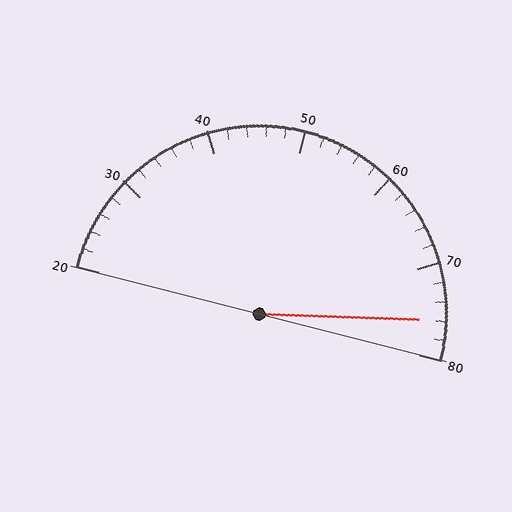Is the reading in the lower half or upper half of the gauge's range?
The reading is in the upper half of the range (20 to 80).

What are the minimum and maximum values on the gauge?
The gauge ranges from 20 to 80.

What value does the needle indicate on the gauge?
The needle indicates approximately 76.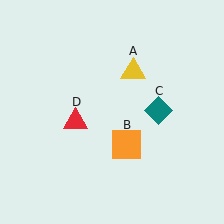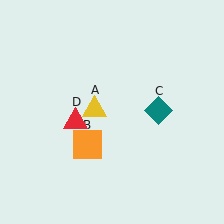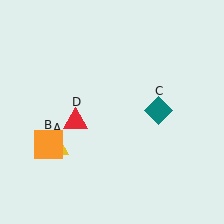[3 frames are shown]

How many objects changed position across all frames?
2 objects changed position: yellow triangle (object A), orange square (object B).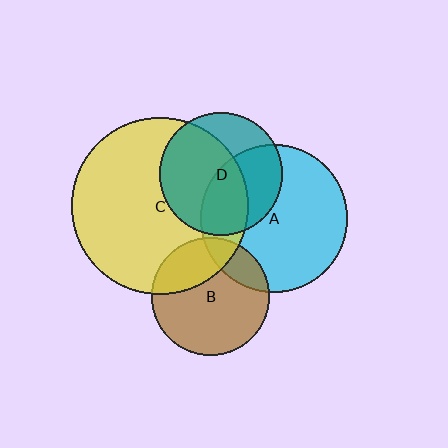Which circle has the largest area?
Circle C (yellow).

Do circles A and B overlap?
Yes.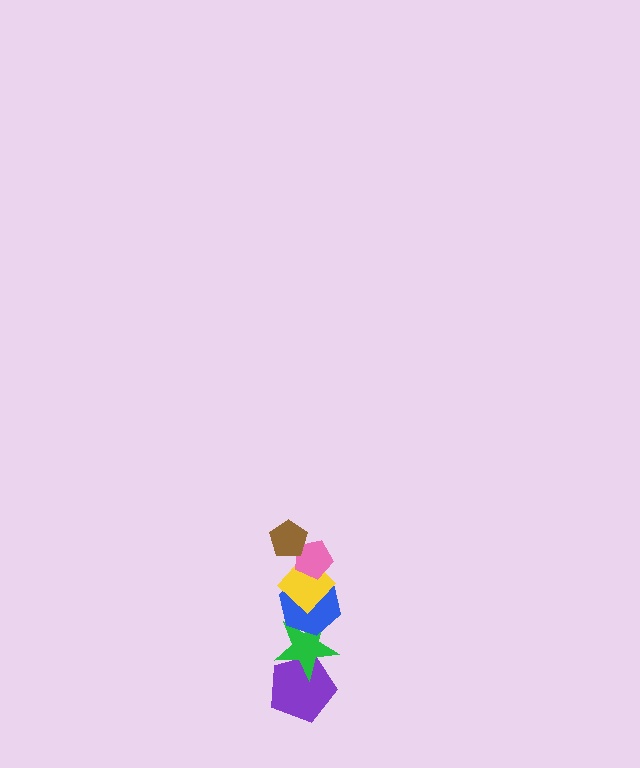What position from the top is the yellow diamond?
The yellow diamond is 3rd from the top.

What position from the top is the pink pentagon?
The pink pentagon is 2nd from the top.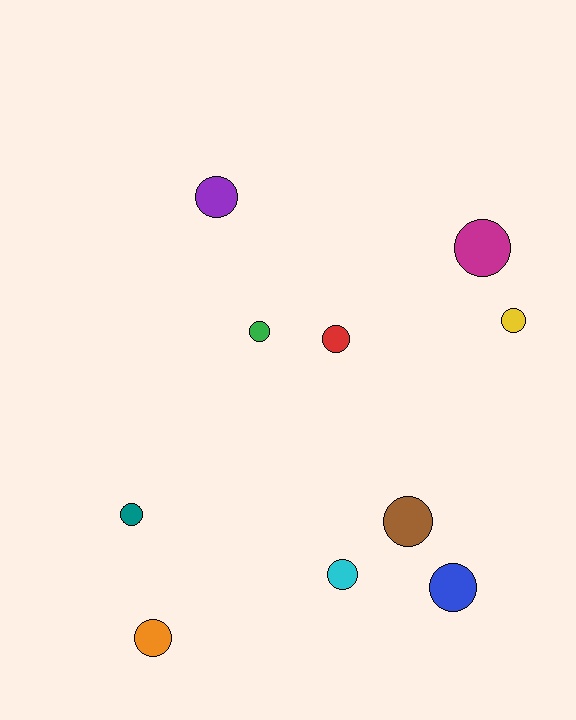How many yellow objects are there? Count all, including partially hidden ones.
There is 1 yellow object.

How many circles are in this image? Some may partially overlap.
There are 10 circles.